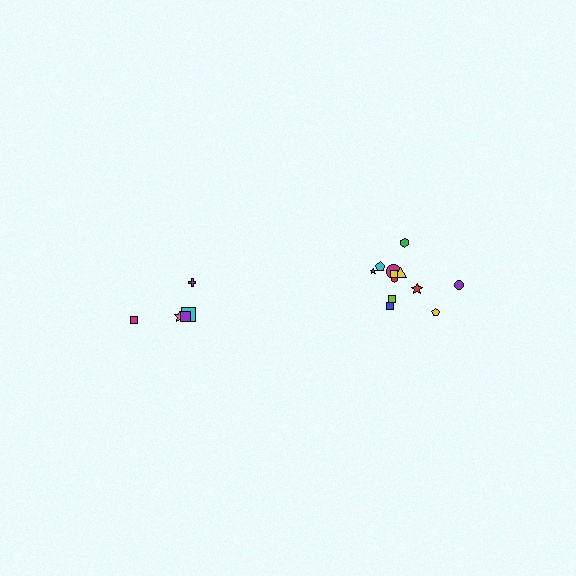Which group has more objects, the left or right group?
The right group.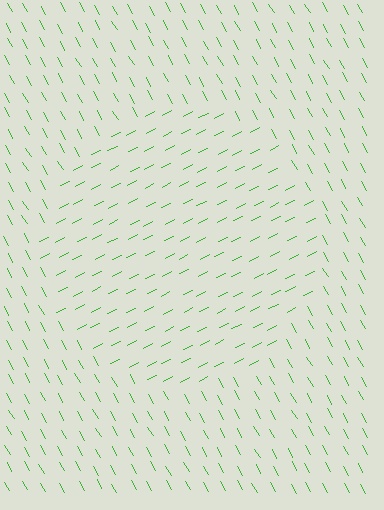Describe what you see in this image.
The image is filled with small green line segments. A circle region in the image has lines oriented differently from the surrounding lines, creating a visible texture boundary.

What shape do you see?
I see a circle.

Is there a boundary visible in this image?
Yes, there is a texture boundary formed by a change in line orientation.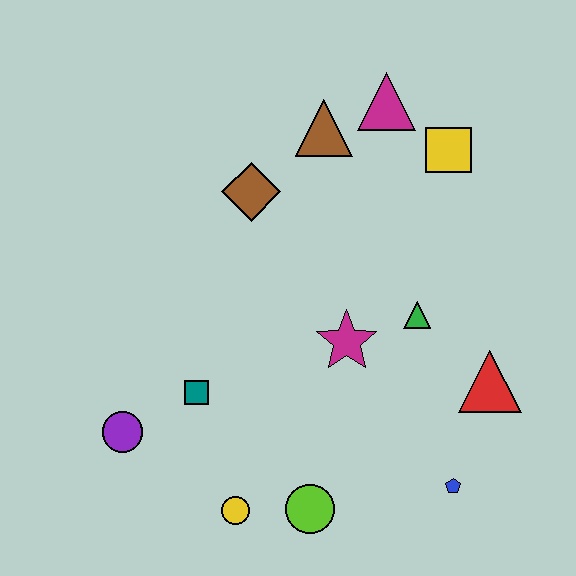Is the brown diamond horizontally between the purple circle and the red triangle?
Yes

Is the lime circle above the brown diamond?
No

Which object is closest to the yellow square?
The magenta triangle is closest to the yellow square.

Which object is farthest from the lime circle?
The magenta triangle is farthest from the lime circle.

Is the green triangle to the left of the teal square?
No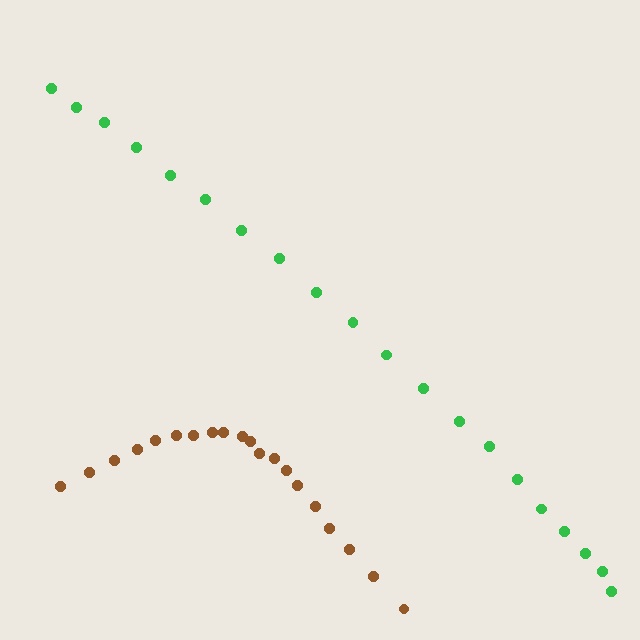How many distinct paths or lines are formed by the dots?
There are 2 distinct paths.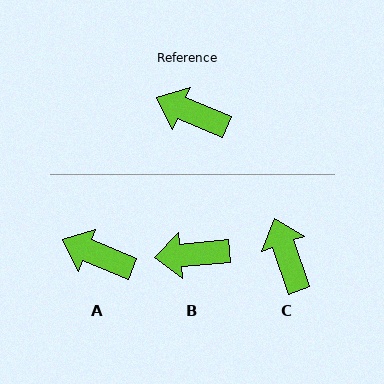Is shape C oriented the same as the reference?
No, it is off by about 48 degrees.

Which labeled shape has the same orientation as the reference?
A.